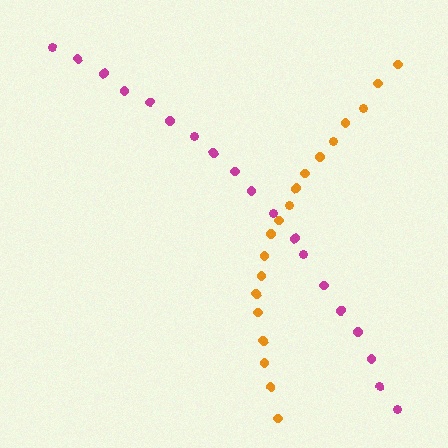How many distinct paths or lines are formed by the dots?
There are 2 distinct paths.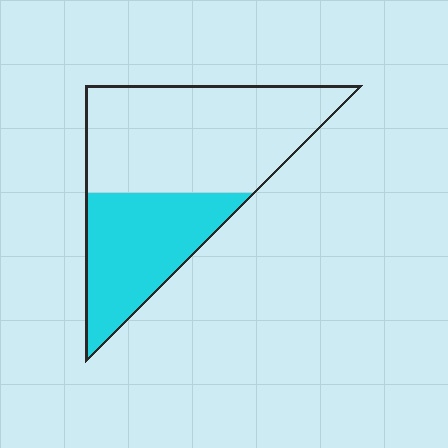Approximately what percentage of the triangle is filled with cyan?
Approximately 35%.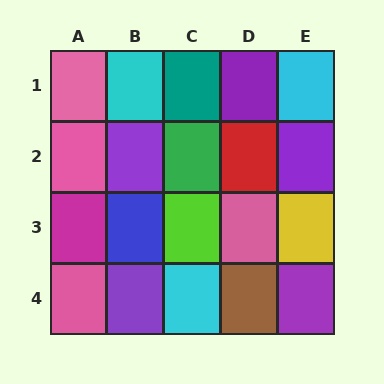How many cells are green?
1 cell is green.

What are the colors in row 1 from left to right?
Pink, cyan, teal, purple, cyan.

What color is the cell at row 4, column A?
Pink.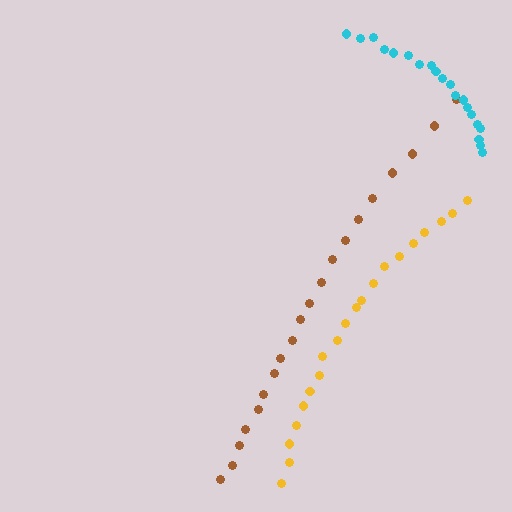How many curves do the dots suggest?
There are 3 distinct paths.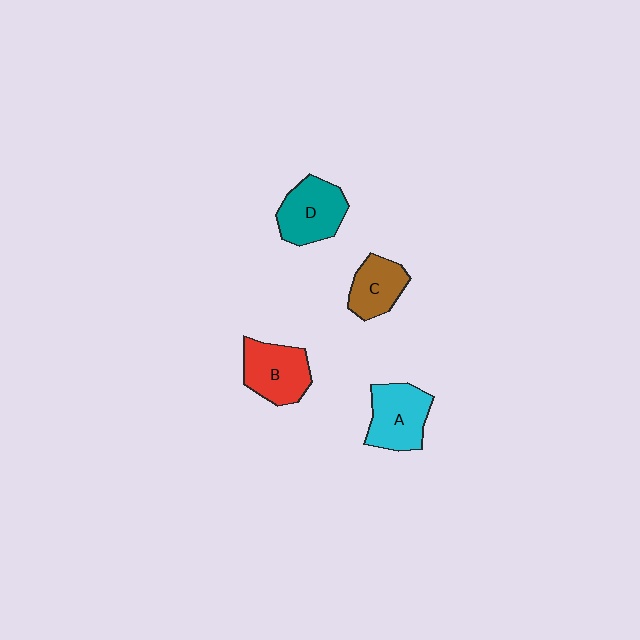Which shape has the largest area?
Shape D (teal).